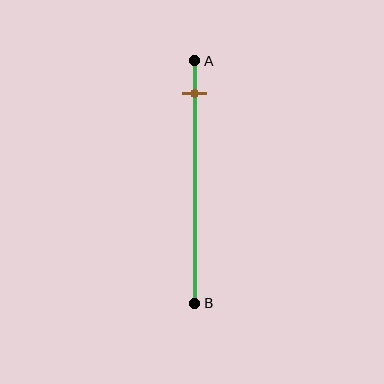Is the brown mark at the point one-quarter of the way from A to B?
No, the mark is at about 15% from A, not at the 25% one-quarter point.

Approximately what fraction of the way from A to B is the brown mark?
The brown mark is approximately 15% of the way from A to B.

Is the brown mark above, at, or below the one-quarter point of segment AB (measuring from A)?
The brown mark is above the one-quarter point of segment AB.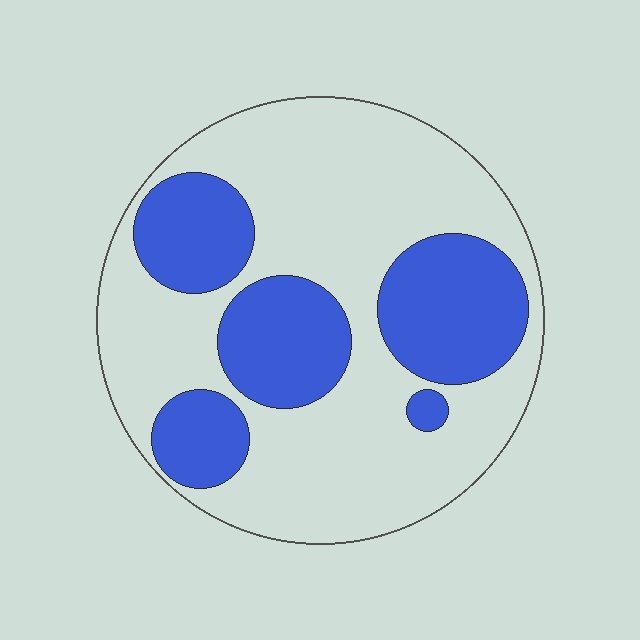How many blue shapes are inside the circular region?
5.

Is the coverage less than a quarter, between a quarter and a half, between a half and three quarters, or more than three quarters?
Between a quarter and a half.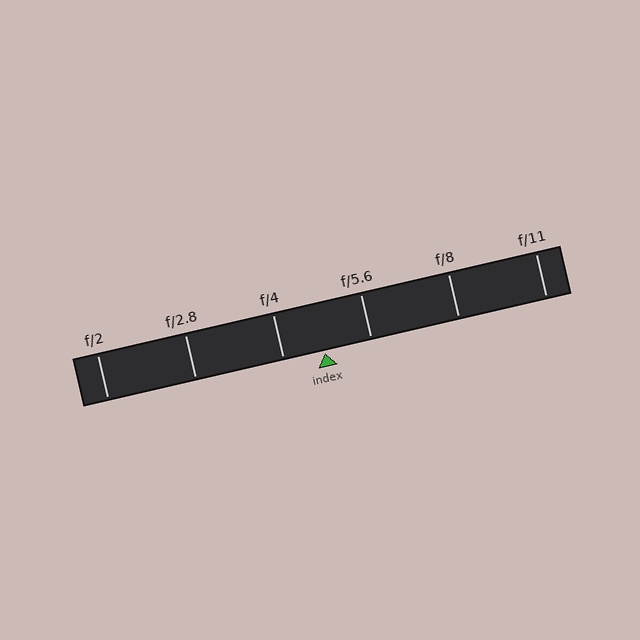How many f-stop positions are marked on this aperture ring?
There are 6 f-stop positions marked.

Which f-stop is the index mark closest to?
The index mark is closest to f/4.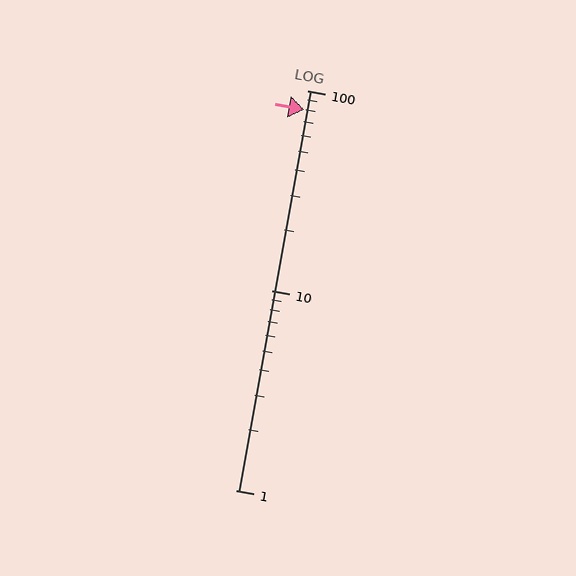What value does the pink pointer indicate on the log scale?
The pointer indicates approximately 80.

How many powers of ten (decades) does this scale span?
The scale spans 2 decades, from 1 to 100.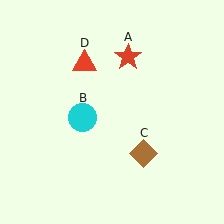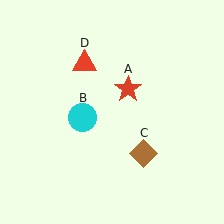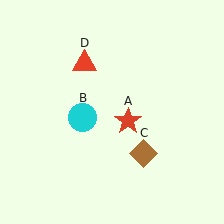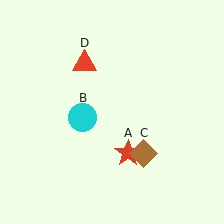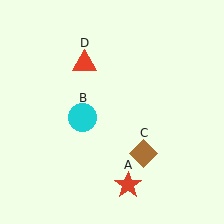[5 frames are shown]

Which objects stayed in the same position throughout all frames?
Cyan circle (object B) and brown diamond (object C) and red triangle (object D) remained stationary.